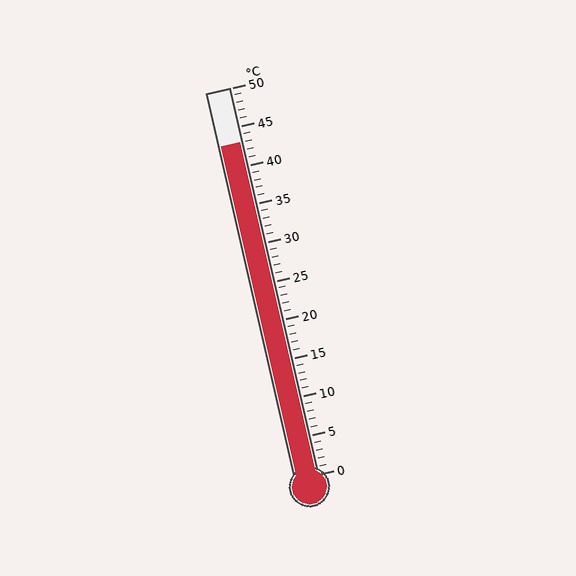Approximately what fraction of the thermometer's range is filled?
The thermometer is filled to approximately 85% of its range.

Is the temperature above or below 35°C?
The temperature is above 35°C.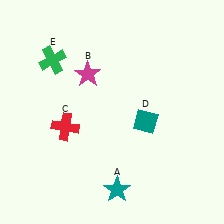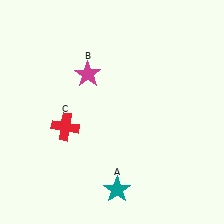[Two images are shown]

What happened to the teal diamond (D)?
The teal diamond (D) was removed in Image 2. It was in the bottom-right area of Image 1.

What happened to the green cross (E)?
The green cross (E) was removed in Image 2. It was in the top-left area of Image 1.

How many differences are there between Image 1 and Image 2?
There are 2 differences between the two images.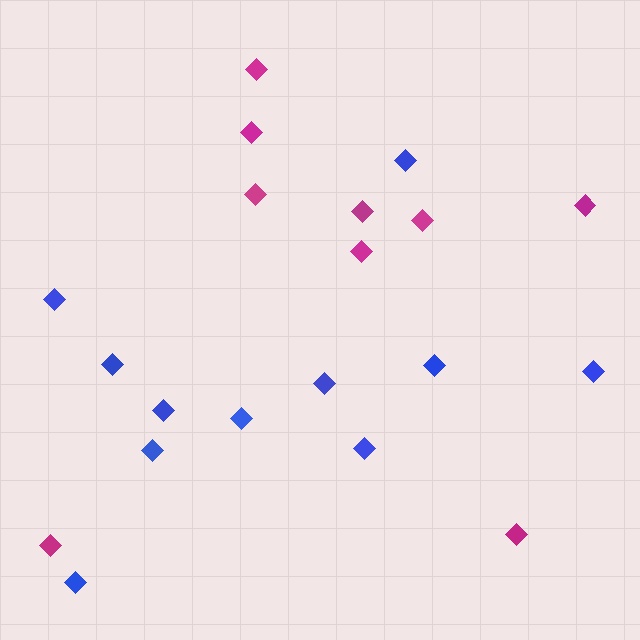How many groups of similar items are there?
There are 2 groups: one group of blue diamonds (11) and one group of magenta diamonds (9).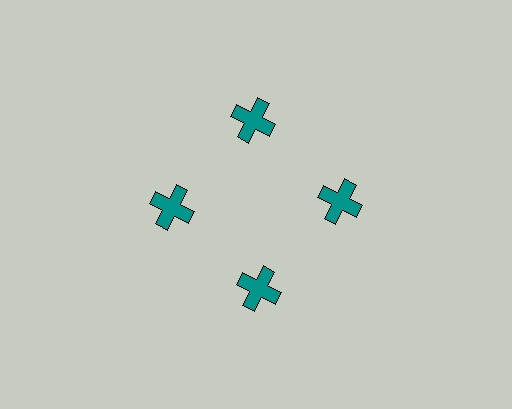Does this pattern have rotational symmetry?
Yes, this pattern has 4-fold rotational symmetry. It looks the same after rotating 90 degrees around the center.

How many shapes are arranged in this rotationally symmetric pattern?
There are 4 shapes, arranged in 4 groups of 1.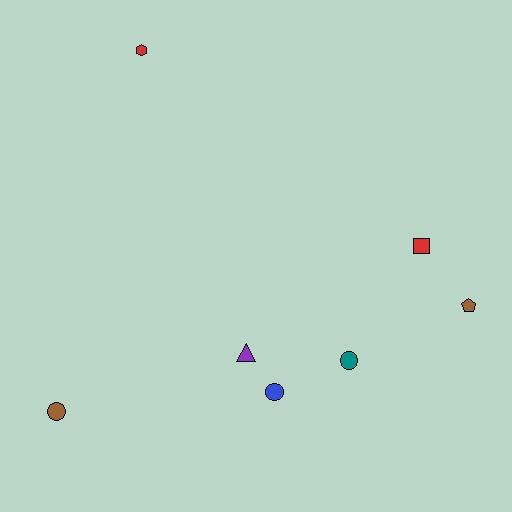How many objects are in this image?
There are 7 objects.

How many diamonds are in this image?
There are no diamonds.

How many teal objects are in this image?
There is 1 teal object.